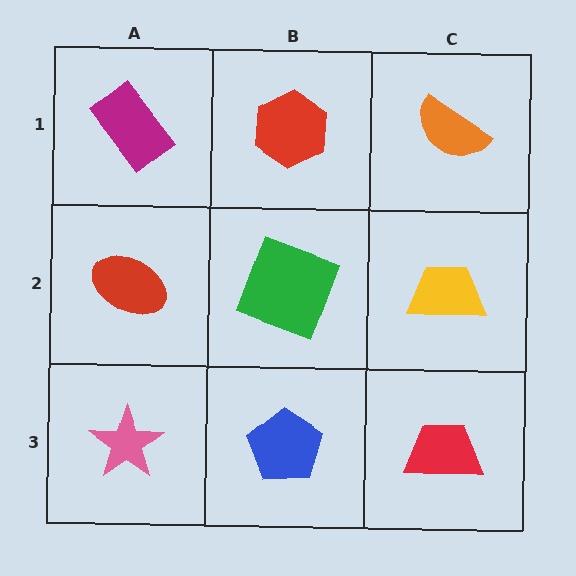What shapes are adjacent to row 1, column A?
A red ellipse (row 2, column A), a red hexagon (row 1, column B).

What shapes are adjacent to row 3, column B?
A green square (row 2, column B), a pink star (row 3, column A), a red trapezoid (row 3, column C).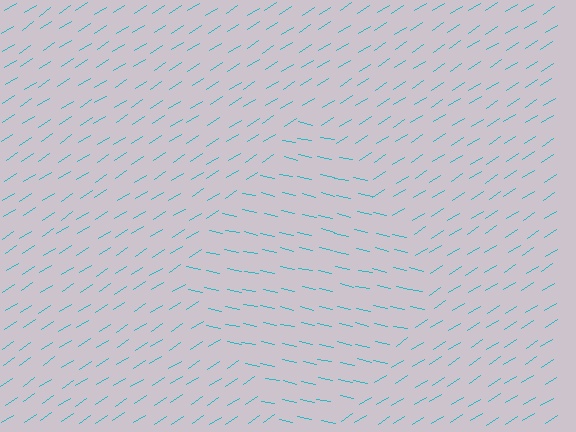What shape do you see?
I see a diamond.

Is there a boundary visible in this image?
Yes, there is a texture boundary formed by a change in line orientation.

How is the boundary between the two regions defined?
The boundary is defined purely by a change in line orientation (approximately 45 degrees difference). All lines are the same color and thickness.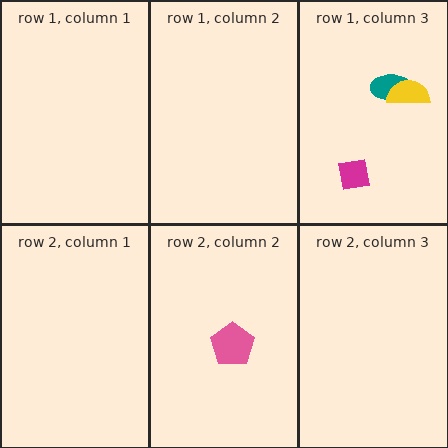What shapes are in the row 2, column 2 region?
The pink pentagon.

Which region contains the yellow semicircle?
The row 1, column 3 region.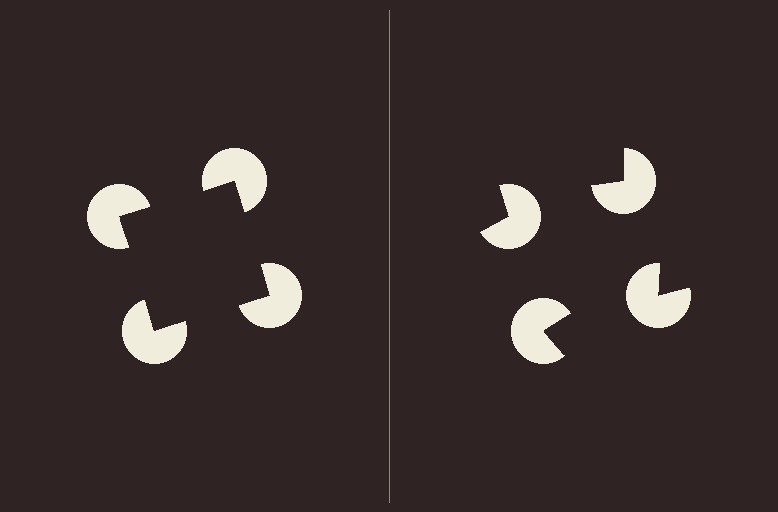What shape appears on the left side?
An illusory square.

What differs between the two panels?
The pac-man discs are positioned identically on both sides; only the wedge orientations differ. On the left they align to a square; on the right they are misaligned.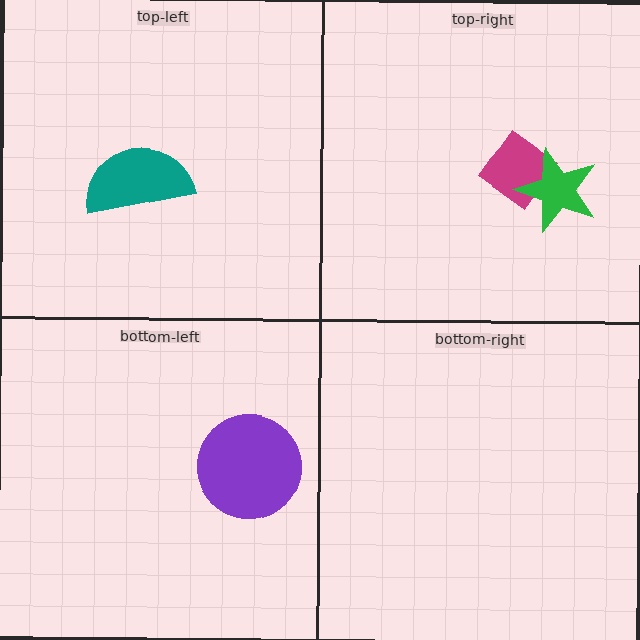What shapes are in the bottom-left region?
The purple circle.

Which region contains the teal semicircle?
The top-left region.